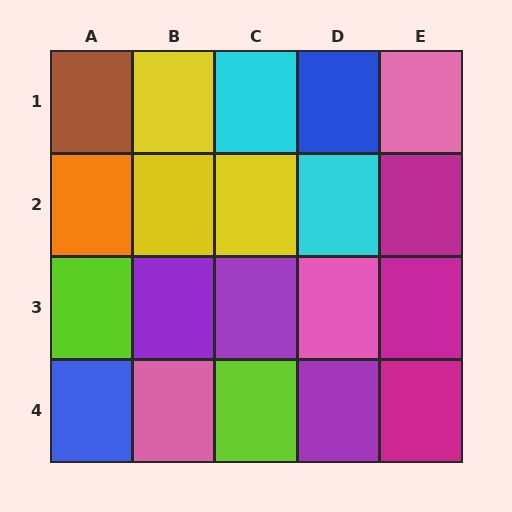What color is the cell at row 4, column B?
Pink.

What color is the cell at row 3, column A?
Lime.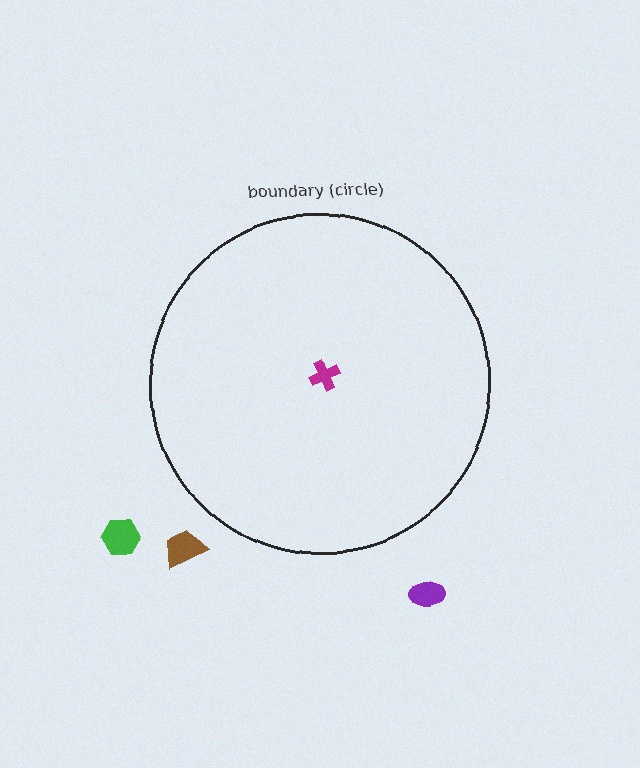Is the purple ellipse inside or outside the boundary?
Outside.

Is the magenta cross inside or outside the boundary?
Inside.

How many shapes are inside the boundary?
1 inside, 3 outside.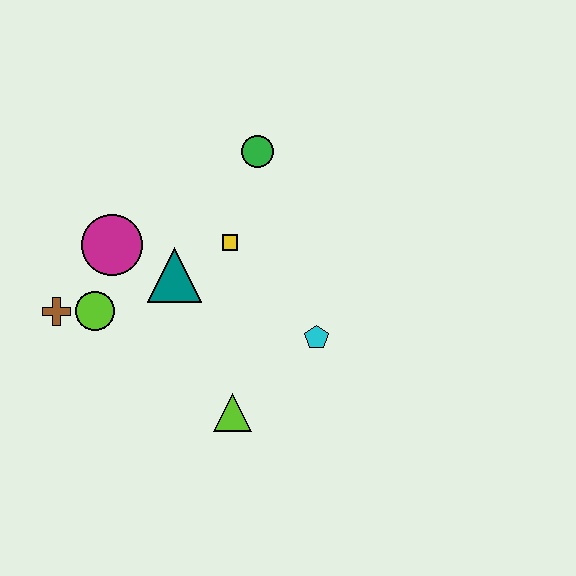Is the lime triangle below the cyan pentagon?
Yes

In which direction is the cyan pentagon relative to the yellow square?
The cyan pentagon is below the yellow square.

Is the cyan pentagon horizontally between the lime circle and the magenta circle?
No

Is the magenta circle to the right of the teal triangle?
No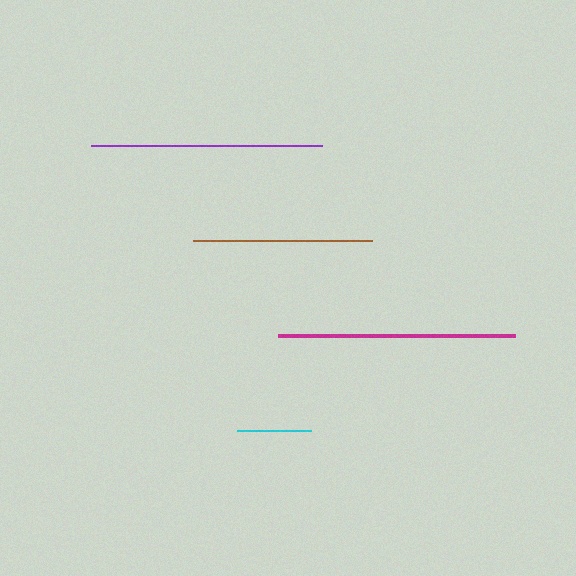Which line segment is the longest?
The magenta line is the longest at approximately 238 pixels.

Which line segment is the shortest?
The cyan line is the shortest at approximately 73 pixels.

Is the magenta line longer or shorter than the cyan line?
The magenta line is longer than the cyan line.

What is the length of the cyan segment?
The cyan segment is approximately 73 pixels long.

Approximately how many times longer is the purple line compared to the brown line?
The purple line is approximately 1.3 times the length of the brown line.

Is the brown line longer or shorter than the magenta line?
The magenta line is longer than the brown line.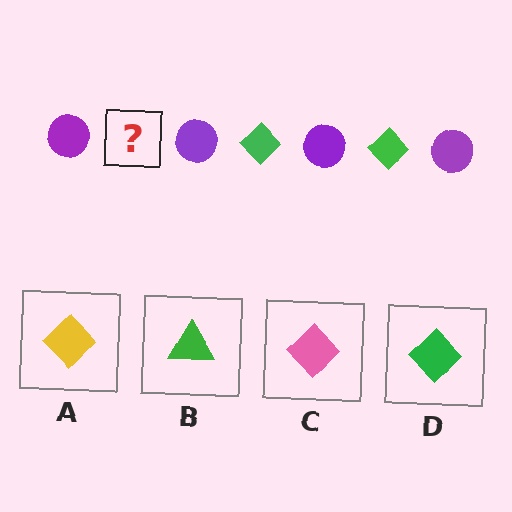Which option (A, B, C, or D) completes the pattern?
D.